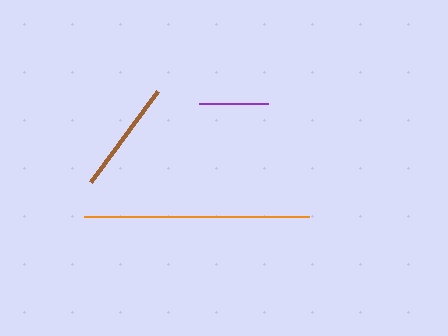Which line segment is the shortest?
The purple line is the shortest at approximately 68 pixels.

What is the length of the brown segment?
The brown segment is approximately 113 pixels long.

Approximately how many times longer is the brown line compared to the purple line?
The brown line is approximately 1.6 times the length of the purple line.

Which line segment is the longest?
The orange line is the longest at approximately 224 pixels.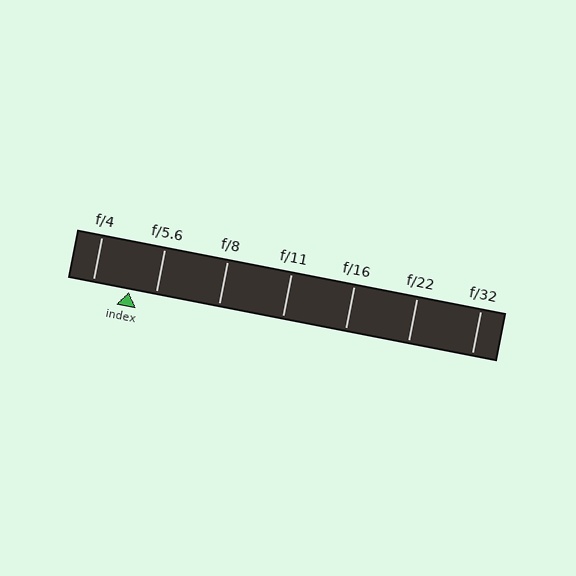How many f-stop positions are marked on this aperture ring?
There are 7 f-stop positions marked.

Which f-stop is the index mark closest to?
The index mark is closest to f/5.6.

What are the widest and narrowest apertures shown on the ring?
The widest aperture shown is f/4 and the narrowest is f/32.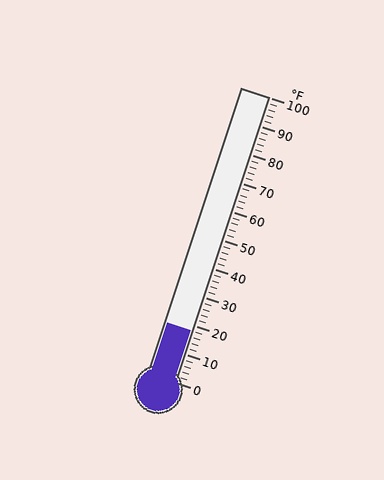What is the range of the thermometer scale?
The thermometer scale ranges from 0°F to 100°F.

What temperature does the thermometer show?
The thermometer shows approximately 18°F.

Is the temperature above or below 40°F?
The temperature is below 40°F.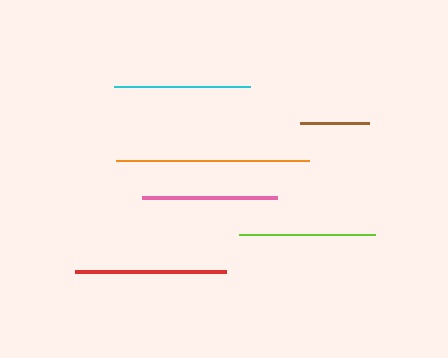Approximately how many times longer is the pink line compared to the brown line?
The pink line is approximately 2.0 times the length of the brown line.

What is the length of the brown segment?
The brown segment is approximately 68 pixels long.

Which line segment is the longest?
The orange line is the longest at approximately 193 pixels.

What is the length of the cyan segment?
The cyan segment is approximately 136 pixels long.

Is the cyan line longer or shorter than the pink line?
The cyan line is longer than the pink line.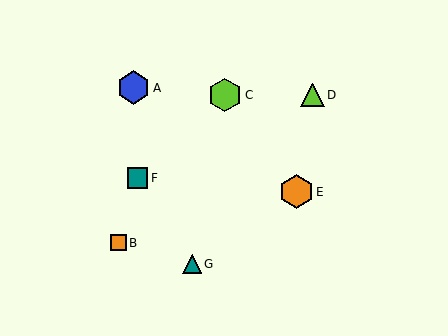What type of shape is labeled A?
Shape A is a blue hexagon.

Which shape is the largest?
The lime hexagon (labeled C) is the largest.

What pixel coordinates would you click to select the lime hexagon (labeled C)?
Click at (225, 95) to select the lime hexagon C.